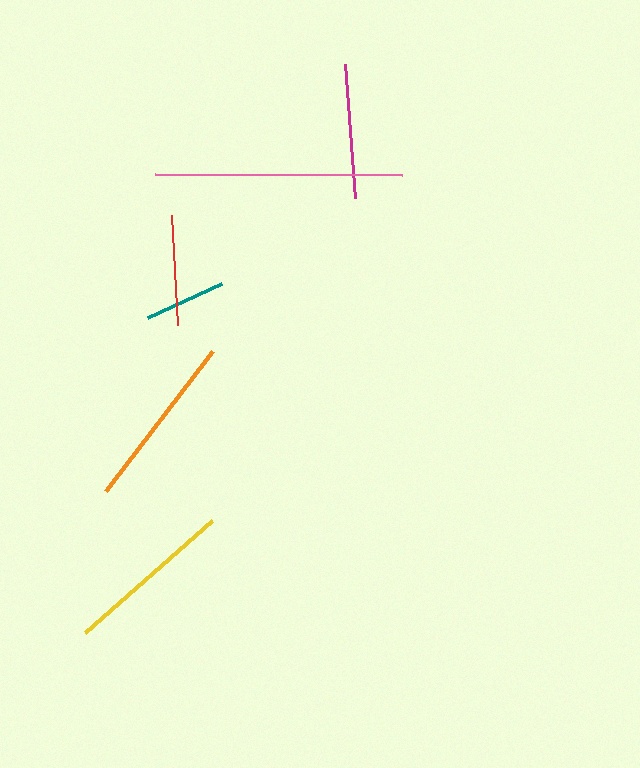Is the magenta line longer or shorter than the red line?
The magenta line is longer than the red line.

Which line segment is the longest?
The pink line is the longest at approximately 247 pixels.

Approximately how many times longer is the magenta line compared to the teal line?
The magenta line is approximately 1.7 times the length of the teal line.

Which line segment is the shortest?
The teal line is the shortest at approximately 82 pixels.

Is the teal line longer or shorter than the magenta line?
The magenta line is longer than the teal line.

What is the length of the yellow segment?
The yellow segment is approximately 170 pixels long.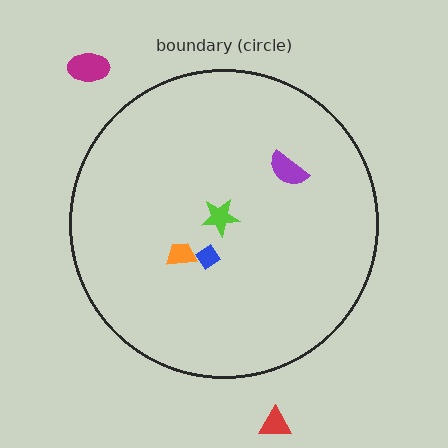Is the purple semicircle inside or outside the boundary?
Inside.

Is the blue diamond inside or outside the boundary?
Inside.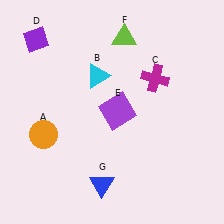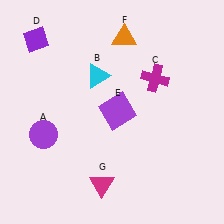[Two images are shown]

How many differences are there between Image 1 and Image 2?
There are 3 differences between the two images.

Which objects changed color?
A changed from orange to purple. F changed from lime to orange. G changed from blue to magenta.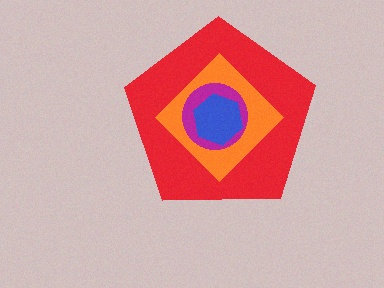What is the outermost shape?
The red pentagon.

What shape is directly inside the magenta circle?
The blue hexagon.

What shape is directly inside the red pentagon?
The orange diamond.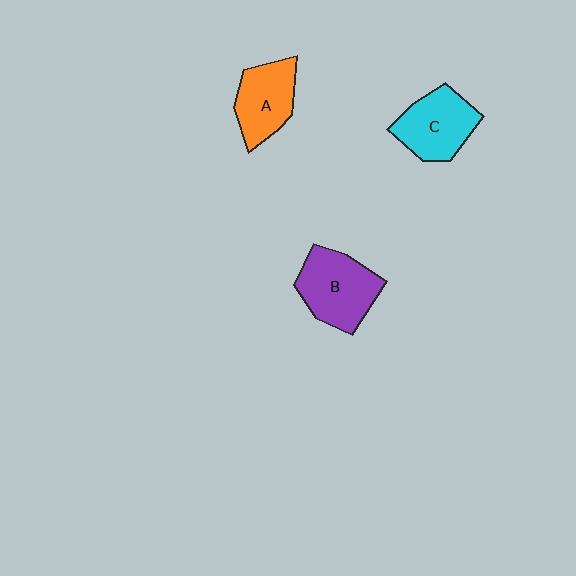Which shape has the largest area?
Shape B (purple).